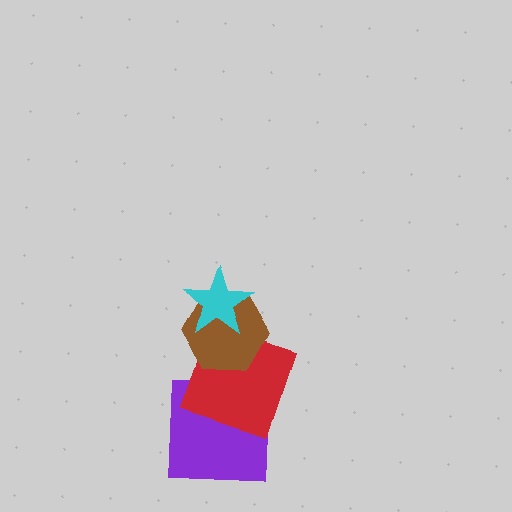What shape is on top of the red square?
The brown hexagon is on top of the red square.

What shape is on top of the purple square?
The red square is on top of the purple square.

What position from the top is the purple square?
The purple square is 4th from the top.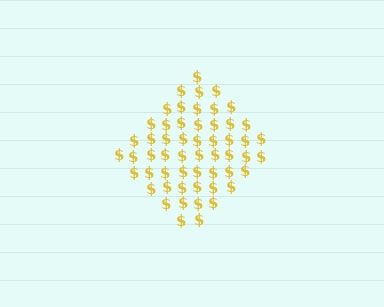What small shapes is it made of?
It is made of small dollar signs.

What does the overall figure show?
The overall figure shows a diamond.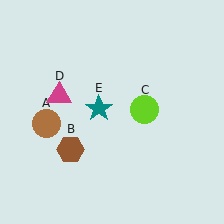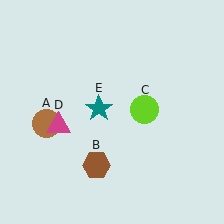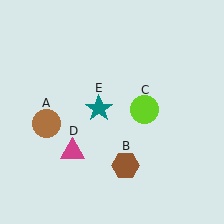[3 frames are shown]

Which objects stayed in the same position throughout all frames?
Brown circle (object A) and lime circle (object C) and teal star (object E) remained stationary.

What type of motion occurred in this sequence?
The brown hexagon (object B), magenta triangle (object D) rotated counterclockwise around the center of the scene.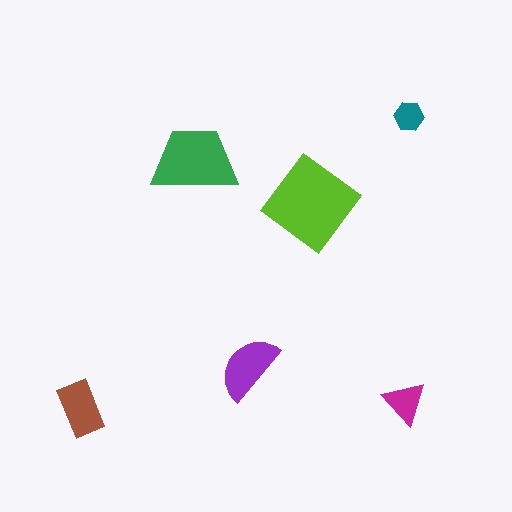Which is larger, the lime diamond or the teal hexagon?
The lime diamond.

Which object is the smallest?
The teal hexagon.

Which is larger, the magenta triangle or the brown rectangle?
The brown rectangle.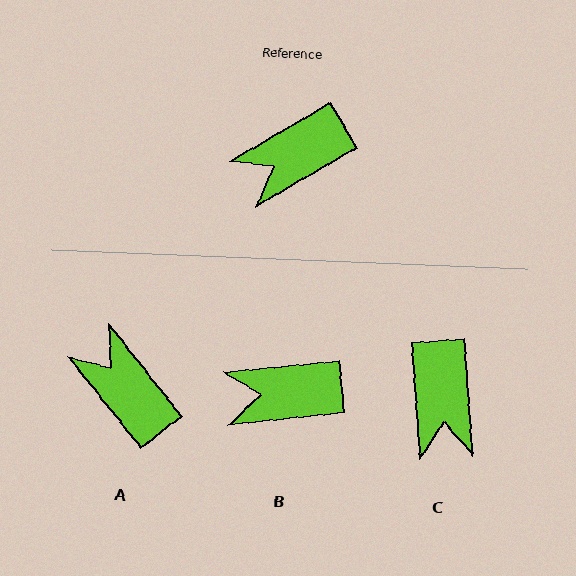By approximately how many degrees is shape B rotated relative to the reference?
Approximately 24 degrees clockwise.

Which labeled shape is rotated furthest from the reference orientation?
A, about 82 degrees away.